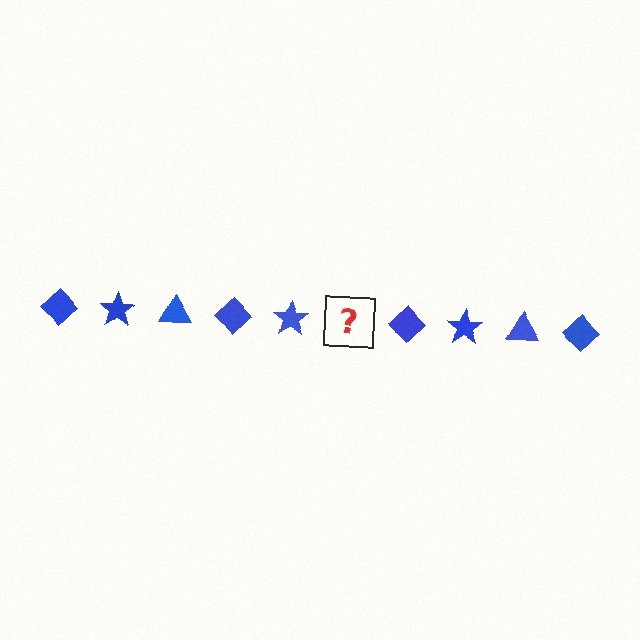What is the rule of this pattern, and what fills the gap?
The rule is that the pattern cycles through diamond, star, triangle shapes in blue. The gap should be filled with a blue triangle.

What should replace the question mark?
The question mark should be replaced with a blue triangle.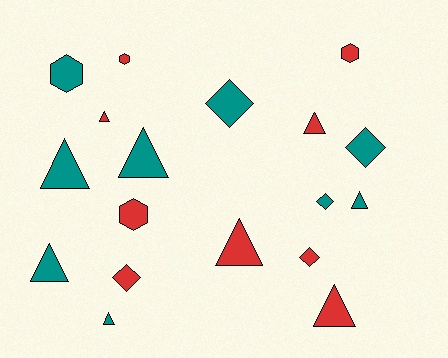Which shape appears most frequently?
Triangle, with 9 objects.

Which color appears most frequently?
Red, with 9 objects.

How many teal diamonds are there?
There are 3 teal diamonds.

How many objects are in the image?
There are 18 objects.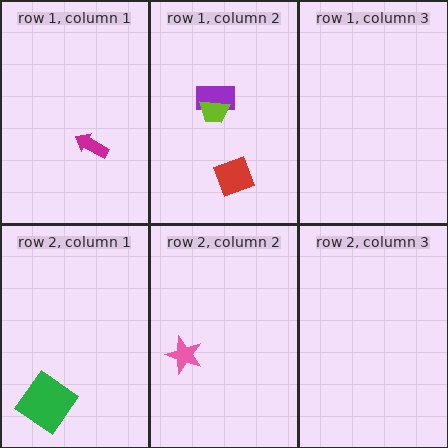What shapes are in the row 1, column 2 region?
The purple rectangle, the lime trapezoid, the red diamond.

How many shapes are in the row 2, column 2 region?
1.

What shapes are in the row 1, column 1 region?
The magenta arrow.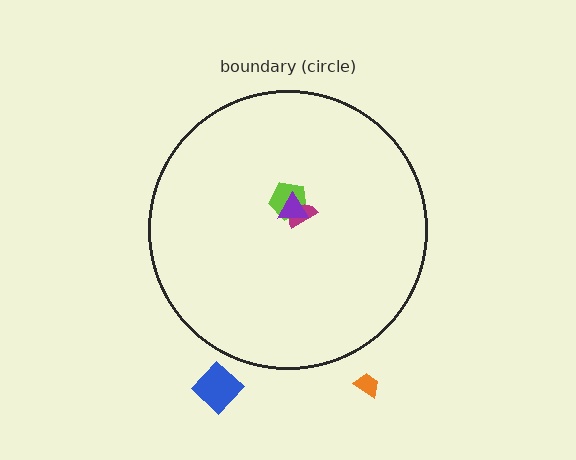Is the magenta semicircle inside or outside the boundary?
Inside.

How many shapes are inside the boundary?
3 inside, 2 outside.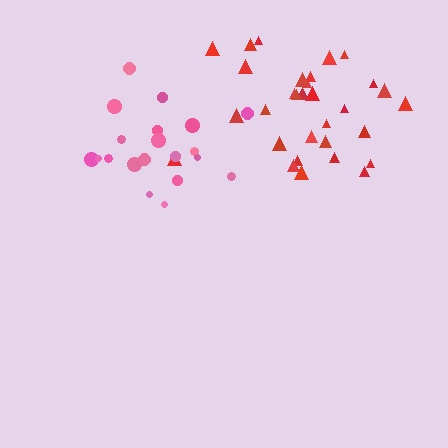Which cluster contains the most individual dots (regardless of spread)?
Red (31).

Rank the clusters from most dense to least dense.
red, pink.